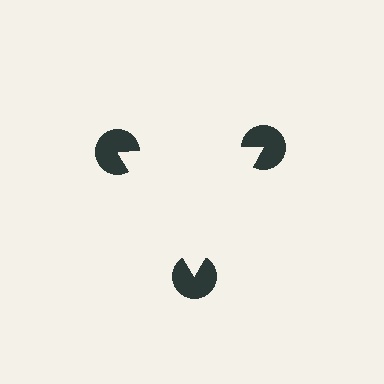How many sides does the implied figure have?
3 sides.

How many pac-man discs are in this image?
There are 3 — one at each vertex of the illusory triangle.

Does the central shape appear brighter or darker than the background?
It typically appears slightly brighter than the background, even though no actual brightness change is drawn.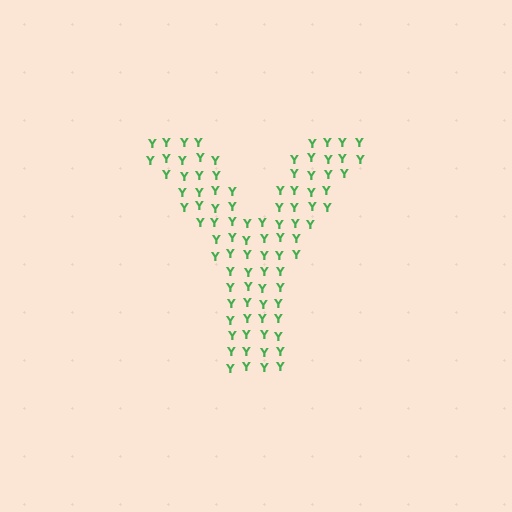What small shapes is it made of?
It is made of small letter Y's.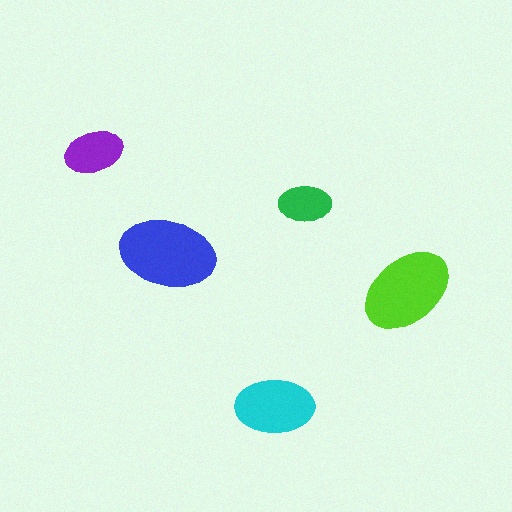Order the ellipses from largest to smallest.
the blue one, the lime one, the cyan one, the purple one, the green one.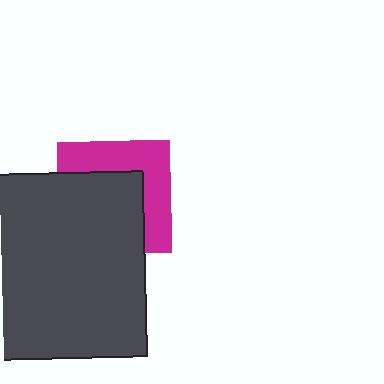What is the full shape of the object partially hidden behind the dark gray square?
The partially hidden object is a magenta square.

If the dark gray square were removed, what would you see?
You would see the complete magenta square.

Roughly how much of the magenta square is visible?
A small part of it is visible (roughly 45%).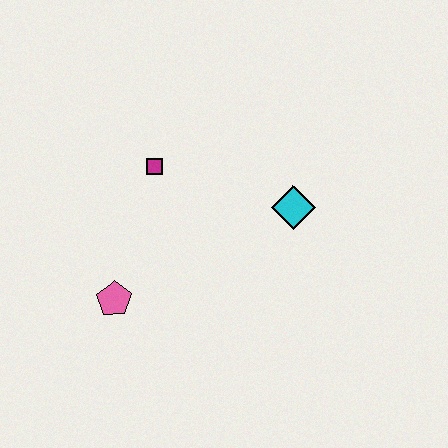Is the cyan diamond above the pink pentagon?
Yes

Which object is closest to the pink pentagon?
The magenta square is closest to the pink pentagon.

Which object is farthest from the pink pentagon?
The cyan diamond is farthest from the pink pentagon.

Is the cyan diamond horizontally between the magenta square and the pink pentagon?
No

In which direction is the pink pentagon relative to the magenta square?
The pink pentagon is below the magenta square.